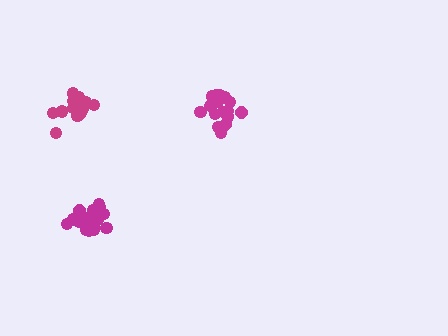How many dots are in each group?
Group 1: 19 dots, Group 2: 17 dots, Group 3: 19 dots (55 total).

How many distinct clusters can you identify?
There are 3 distinct clusters.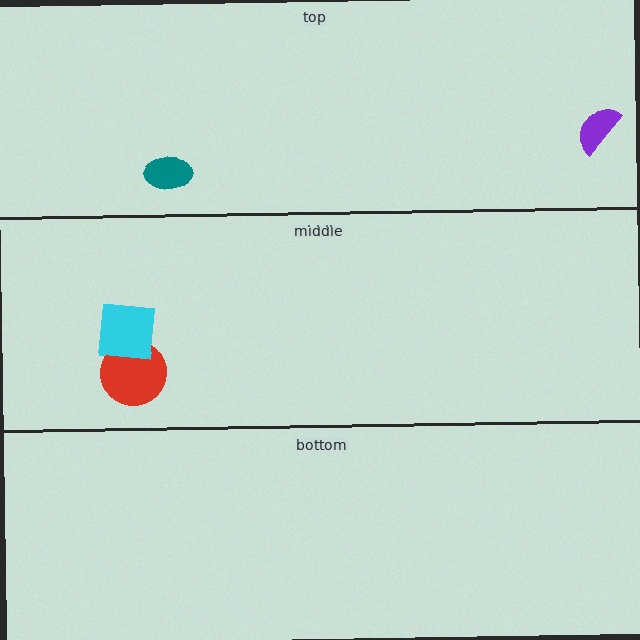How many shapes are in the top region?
2.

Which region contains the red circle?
The middle region.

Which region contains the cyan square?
The middle region.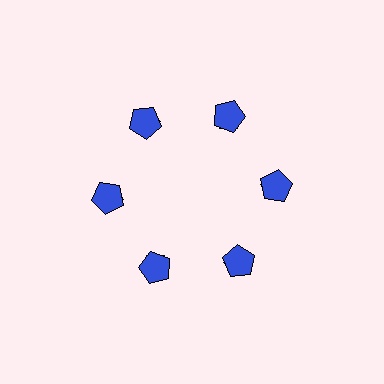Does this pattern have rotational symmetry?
Yes, this pattern has 6-fold rotational symmetry. It looks the same after rotating 60 degrees around the center.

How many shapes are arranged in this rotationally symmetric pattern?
There are 12 shapes, arranged in 6 groups of 2.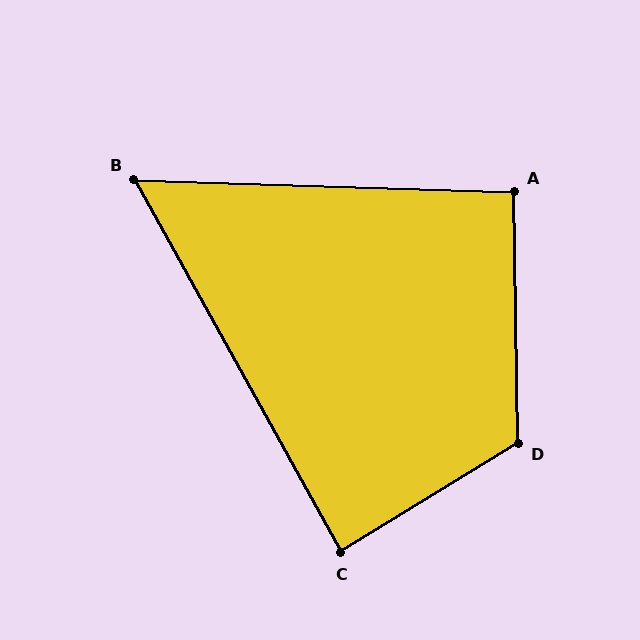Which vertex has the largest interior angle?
D, at approximately 121 degrees.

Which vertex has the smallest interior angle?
B, at approximately 59 degrees.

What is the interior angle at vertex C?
Approximately 87 degrees (approximately right).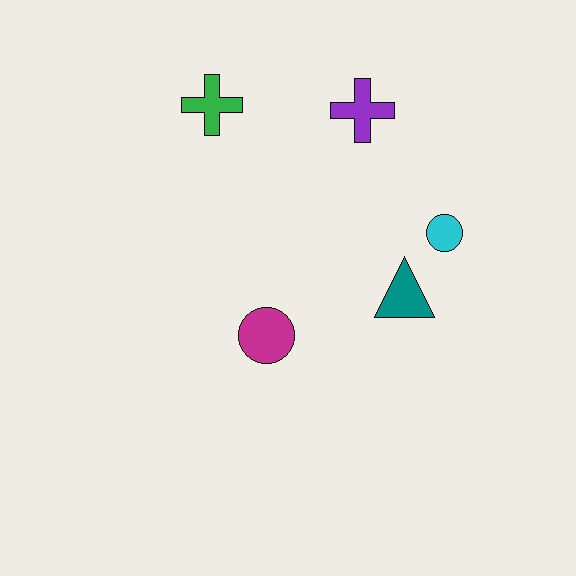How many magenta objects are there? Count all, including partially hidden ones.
There is 1 magenta object.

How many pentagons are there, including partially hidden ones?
There are no pentagons.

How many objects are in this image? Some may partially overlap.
There are 5 objects.